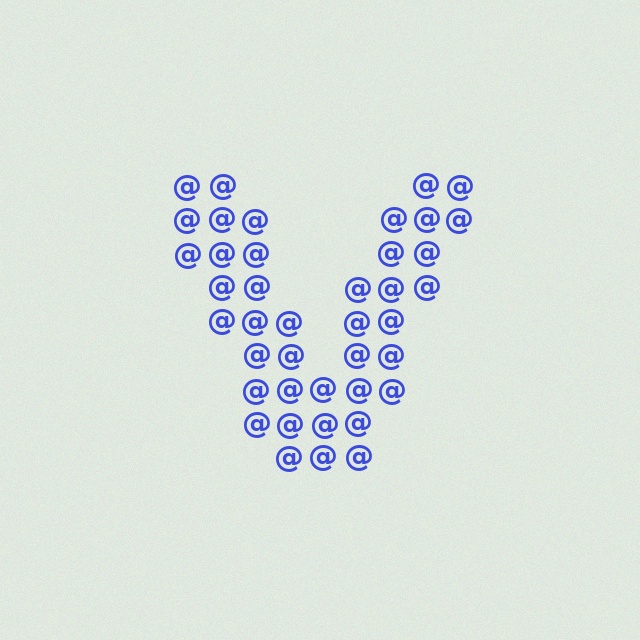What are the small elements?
The small elements are at signs.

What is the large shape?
The large shape is the letter V.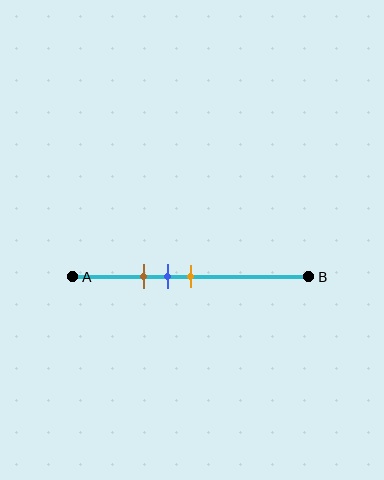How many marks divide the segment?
There are 3 marks dividing the segment.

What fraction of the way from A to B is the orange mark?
The orange mark is approximately 50% (0.5) of the way from A to B.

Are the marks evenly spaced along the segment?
Yes, the marks are approximately evenly spaced.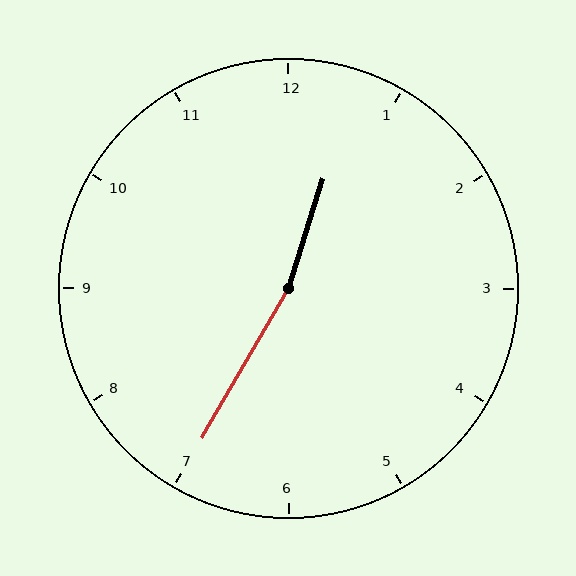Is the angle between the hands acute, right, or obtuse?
It is obtuse.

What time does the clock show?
12:35.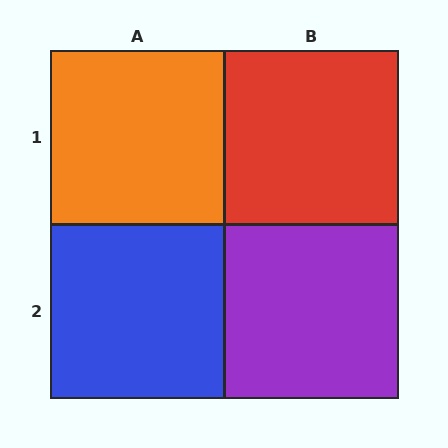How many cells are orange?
1 cell is orange.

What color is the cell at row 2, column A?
Blue.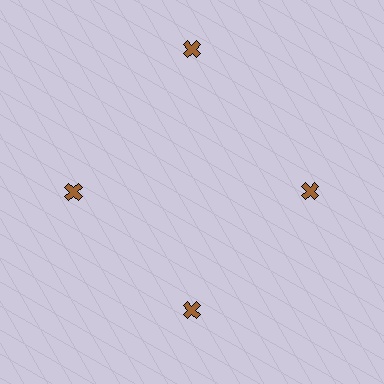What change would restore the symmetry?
The symmetry would be restored by moving it inward, back onto the ring so that all 4 crosses sit at equal angles and equal distance from the center.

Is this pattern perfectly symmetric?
No. The 4 brown crosses are arranged in a ring, but one element near the 12 o'clock position is pushed outward from the center, breaking the 4-fold rotational symmetry.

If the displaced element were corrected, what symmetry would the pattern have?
It would have 4-fold rotational symmetry — the pattern would map onto itself every 90 degrees.